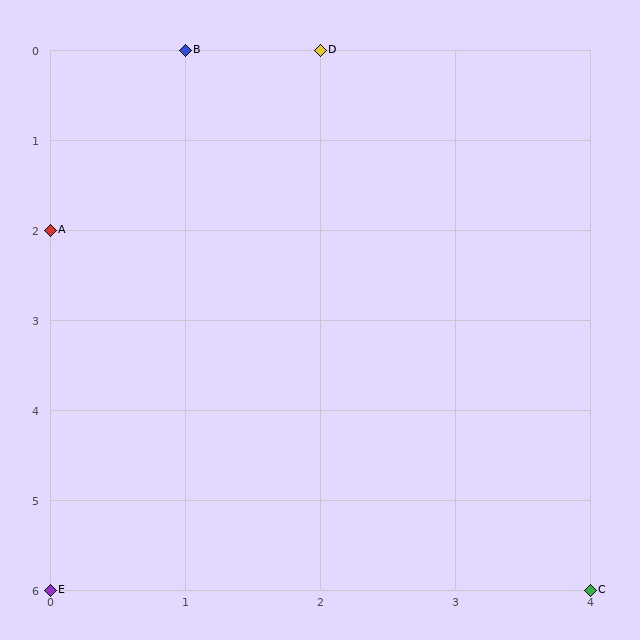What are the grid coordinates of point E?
Point E is at grid coordinates (0, 6).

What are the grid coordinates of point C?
Point C is at grid coordinates (4, 6).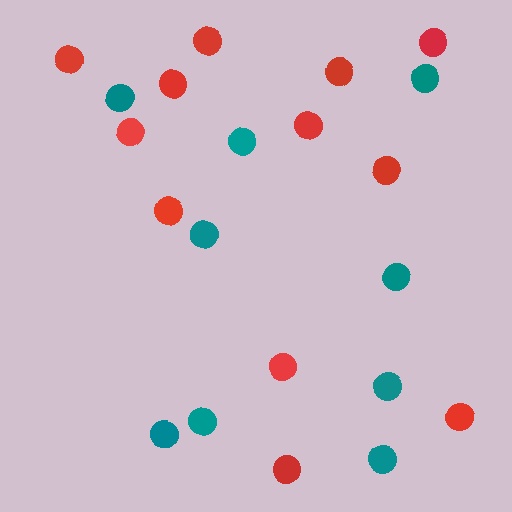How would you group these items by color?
There are 2 groups: one group of teal circles (9) and one group of red circles (12).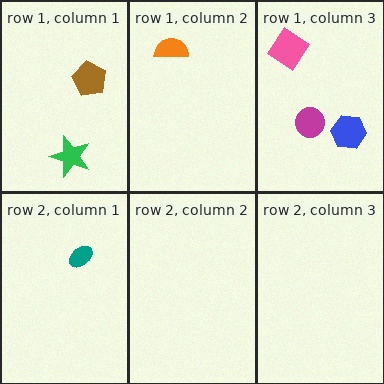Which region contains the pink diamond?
The row 1, column 3 region.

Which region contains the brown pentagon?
The row 1, column 1 region.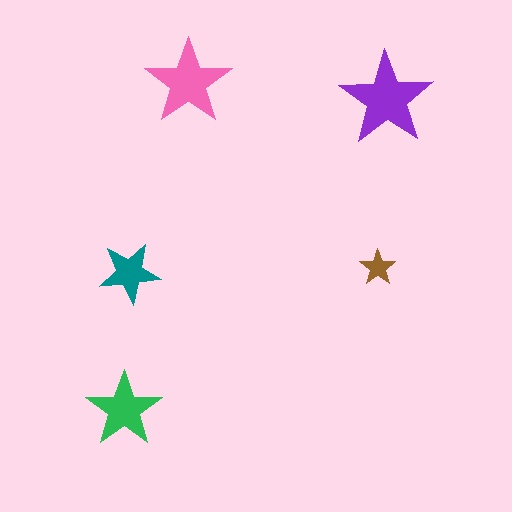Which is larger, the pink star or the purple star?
The purple one.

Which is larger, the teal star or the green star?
The green one.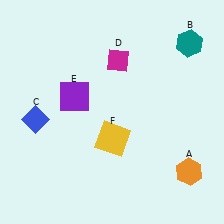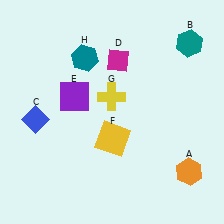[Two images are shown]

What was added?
A yellow cross (G), a teal hexagon (H) were added in Image 2.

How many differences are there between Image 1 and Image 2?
There are 2 differences between the two images.